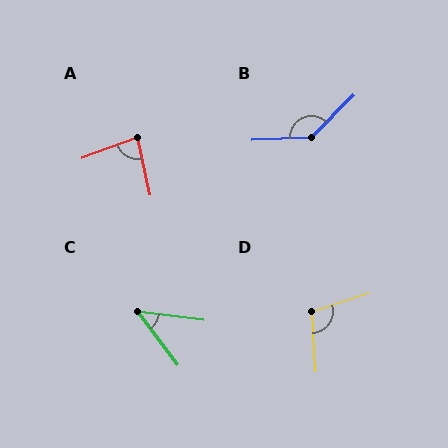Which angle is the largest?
B, at approximately 138 degrees.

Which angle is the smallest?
C, at approximately 46 degrees.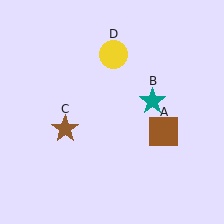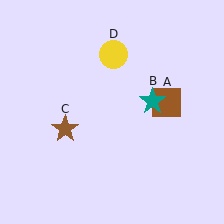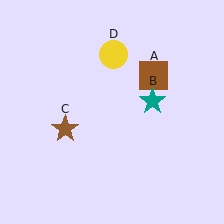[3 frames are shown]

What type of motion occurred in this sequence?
The brown square (object A) rotated counterclockwise around the center of the scene.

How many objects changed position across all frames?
1 object changed position: brown square (object A).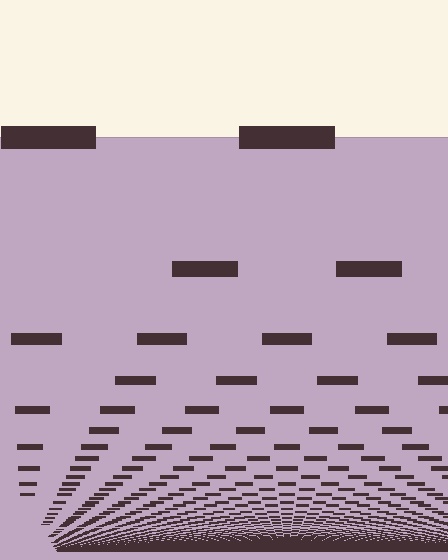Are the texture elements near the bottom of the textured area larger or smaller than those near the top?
Smaller. The gradient is inverted — elements near the bottom are smaller and denser.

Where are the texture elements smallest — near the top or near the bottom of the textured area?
Near the bottom.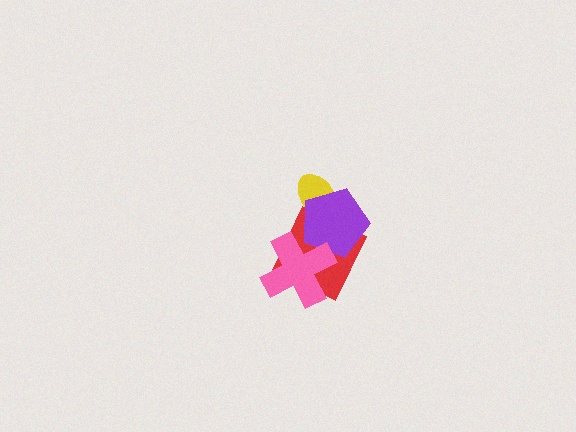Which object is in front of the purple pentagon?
The pink cross is in front of the purple pentagon.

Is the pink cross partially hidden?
No, no other shape covers it.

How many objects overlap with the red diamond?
3 objects overlap with the red diamond.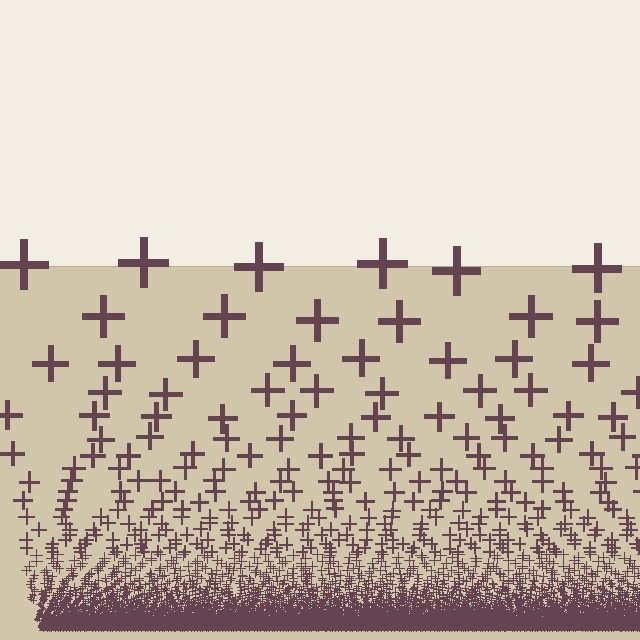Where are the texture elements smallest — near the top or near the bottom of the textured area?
Near the bottom.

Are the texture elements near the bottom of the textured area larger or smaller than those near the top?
Smaller. The gradient is inverted — elements near the bottom are smaller and denser.